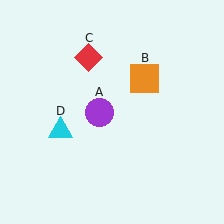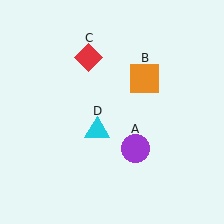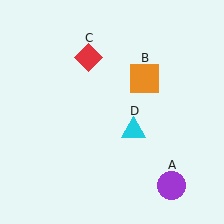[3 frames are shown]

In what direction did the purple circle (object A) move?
The purple circle (object A) moved down and to the right.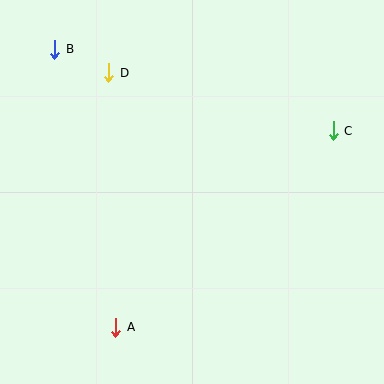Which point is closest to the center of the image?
Point D at (108, 73) is closest to the center.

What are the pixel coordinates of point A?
Point A is at (116, 327).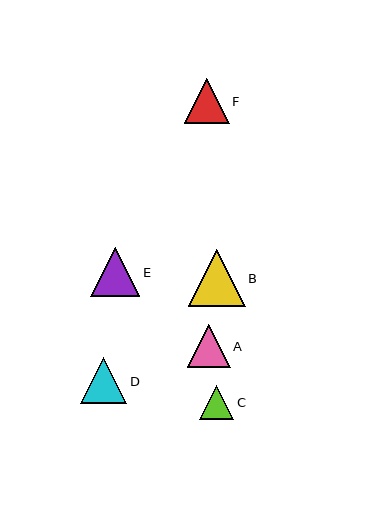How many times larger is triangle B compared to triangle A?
Triangle B is approximately 1.3 times the size of triangle A.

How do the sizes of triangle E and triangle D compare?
Triangle E and triangle D are approximately the same size.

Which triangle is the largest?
Triangle B is the largest with a size of approximately 57 pixels.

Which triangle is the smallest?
Triangle C is the smallest with a size of approximately 34 pixels.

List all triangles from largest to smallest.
From largest to smallest: B, E, D, F, A, C.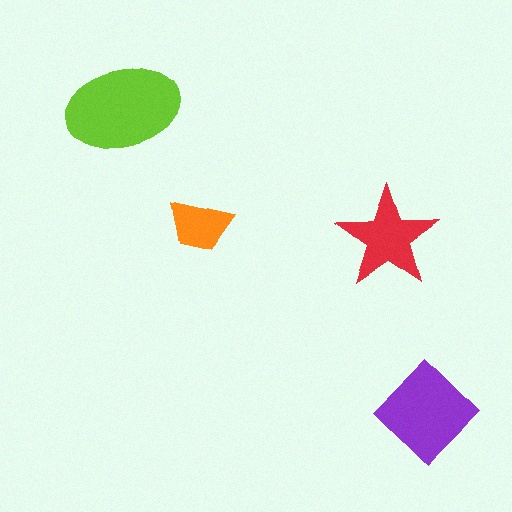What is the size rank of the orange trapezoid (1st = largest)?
4th.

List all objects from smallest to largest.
The orange trapezoid, the red star, the purple diamond, the lime ellipse.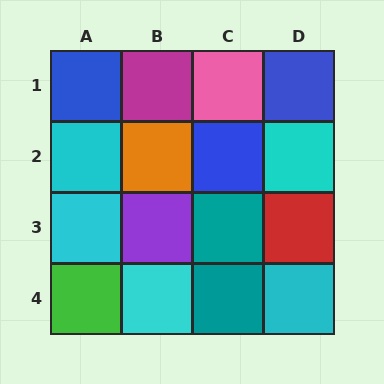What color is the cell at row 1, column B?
Magenta.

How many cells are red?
1 cell is red.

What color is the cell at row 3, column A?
Cyan.